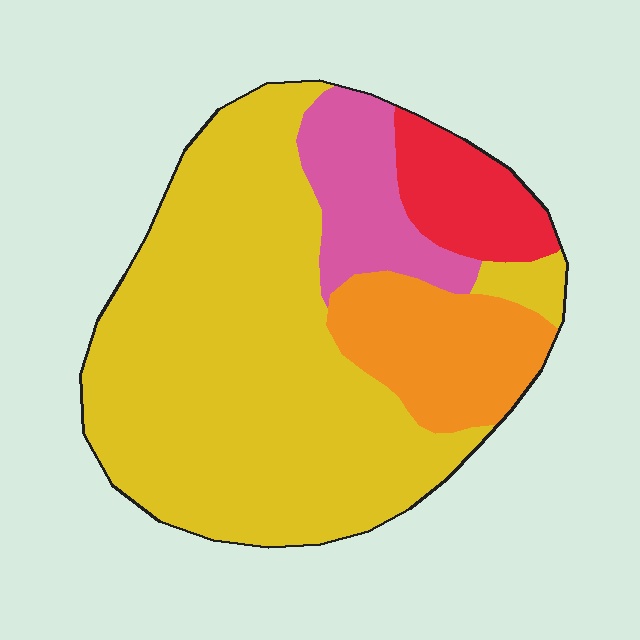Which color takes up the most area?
Yellow, at roughly 65%.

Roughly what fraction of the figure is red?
Red covers roughly 10% of the figure.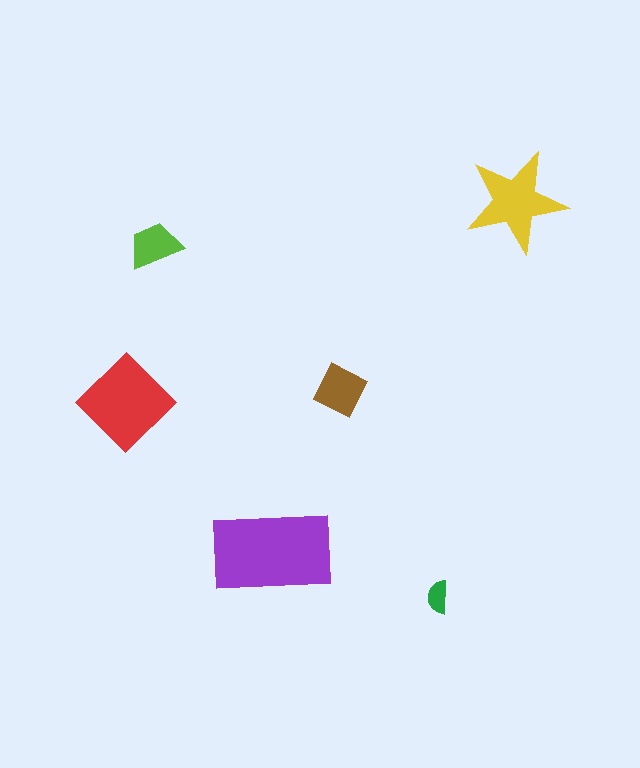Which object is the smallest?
The green semicircle.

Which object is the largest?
The purple rectangle.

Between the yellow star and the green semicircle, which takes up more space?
The yellow star.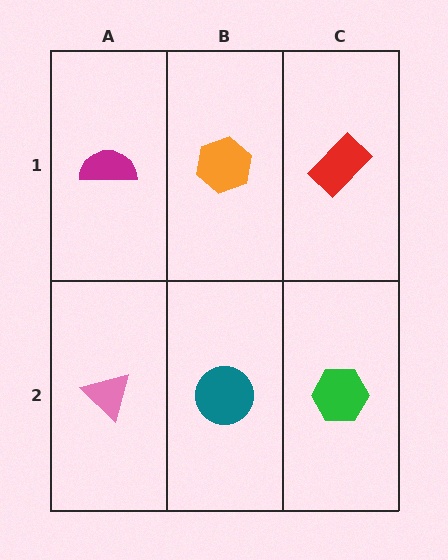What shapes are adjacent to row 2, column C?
A red rectangle (row 1, column C), a teal circle (row 2, column B).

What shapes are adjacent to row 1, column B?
A teal circle (row 2, column B), a magenta semicircle (row 1, column A), a red rectangle (row 1, column C).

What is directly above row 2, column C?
A red rectangle.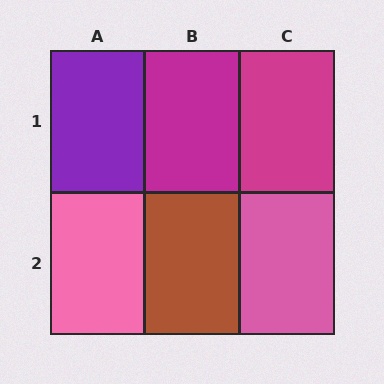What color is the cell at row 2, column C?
Pink.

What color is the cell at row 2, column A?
Pink.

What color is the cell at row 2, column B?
Brown.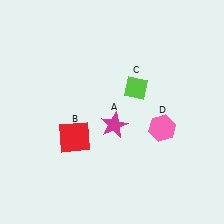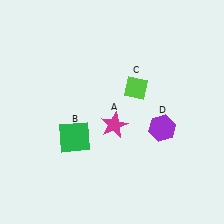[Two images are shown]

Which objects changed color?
B changed from red to green. D changed from pink to purple.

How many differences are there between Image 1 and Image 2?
There are 2 differences between the two images.